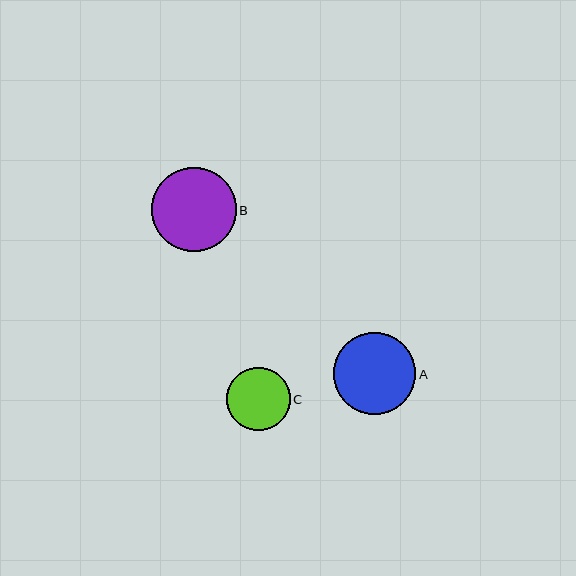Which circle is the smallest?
Circle C is the smallest with a size of approximately 63 pixels.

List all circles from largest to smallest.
From largest to smallest: B, A, C.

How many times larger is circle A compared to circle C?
Circle A is approximately 1.3 times the size of circle C.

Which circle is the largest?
Circle B is the largest with a size of approximately 84 pixels.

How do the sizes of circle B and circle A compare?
Circle B and circle A are approximately the same size.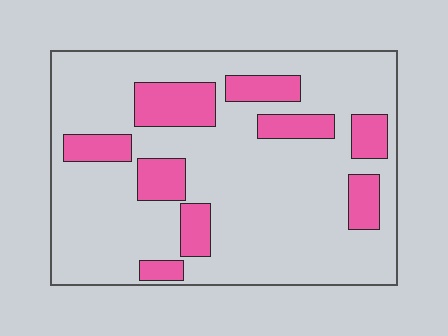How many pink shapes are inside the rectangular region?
9.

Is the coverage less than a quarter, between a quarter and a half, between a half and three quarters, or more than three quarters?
Less than a quarter.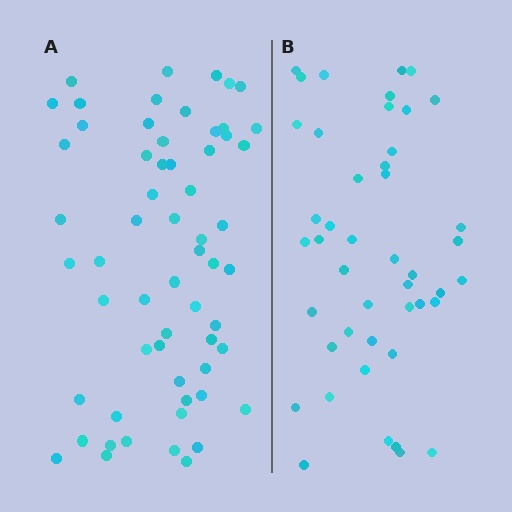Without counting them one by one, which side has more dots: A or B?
Region A (the left region) has more dots.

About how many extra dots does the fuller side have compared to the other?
Region A has approximately 15 more dots than region B.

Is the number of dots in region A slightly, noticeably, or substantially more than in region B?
Region A has noticeably more, but not dramatically so. The ratio is roughly 1.3 to 1.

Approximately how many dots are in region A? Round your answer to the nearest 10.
About 60 dots.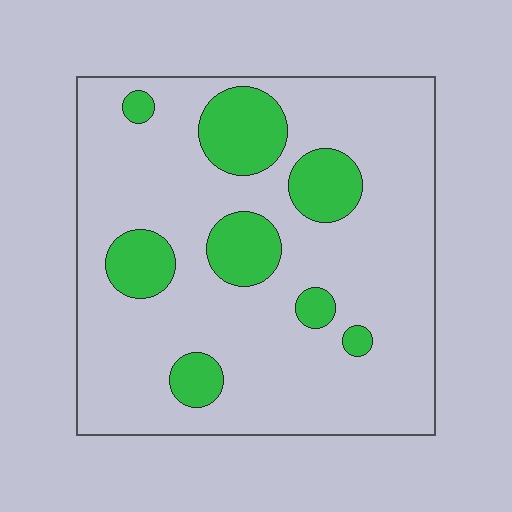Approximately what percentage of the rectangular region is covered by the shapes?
Approximately 20%.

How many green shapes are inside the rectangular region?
8.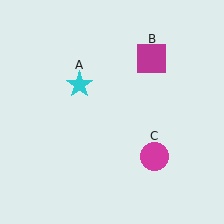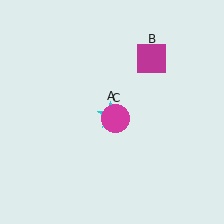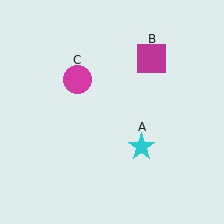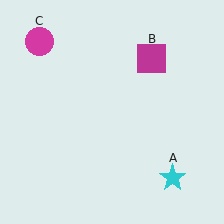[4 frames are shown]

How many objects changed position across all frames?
2 objects changed position: cyan star (object A), magenta circle (object C).